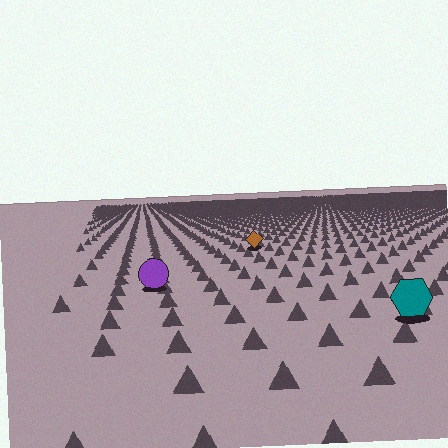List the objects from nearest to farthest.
From nearest to farthest: the teal hexagon, the purple circle, the brown diamond.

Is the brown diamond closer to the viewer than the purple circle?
No. The purple circle is closer — you can tell from the texture gradient: the ground texture is coarser near it.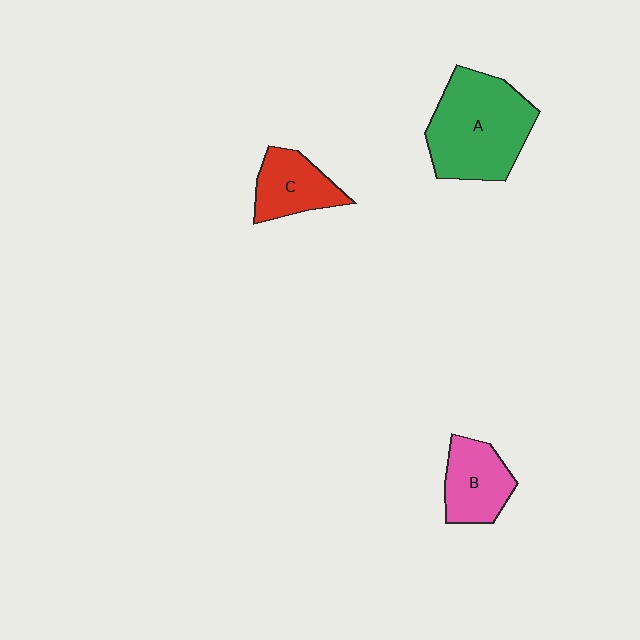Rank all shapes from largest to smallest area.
From largest to smallest: A (green), B (pink), C (red).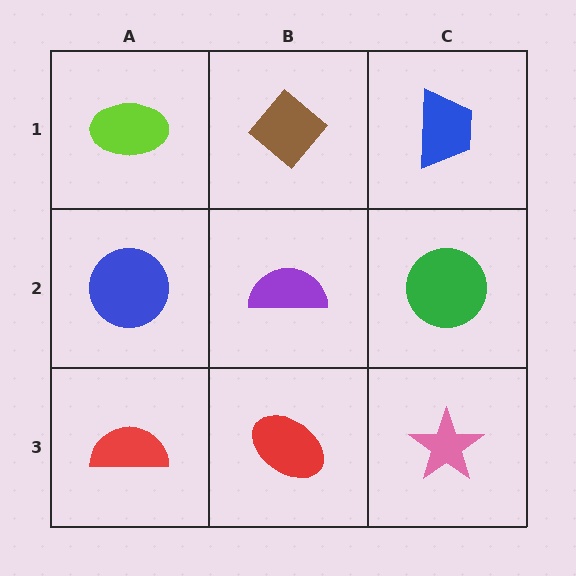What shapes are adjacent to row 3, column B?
A purple semicircle (row 2, column B), a red semicircle (row 3, column A), a pink star (row 3, column C).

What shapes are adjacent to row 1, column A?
A blue circle (row 2, column A), a brown diamond (row 1, column B).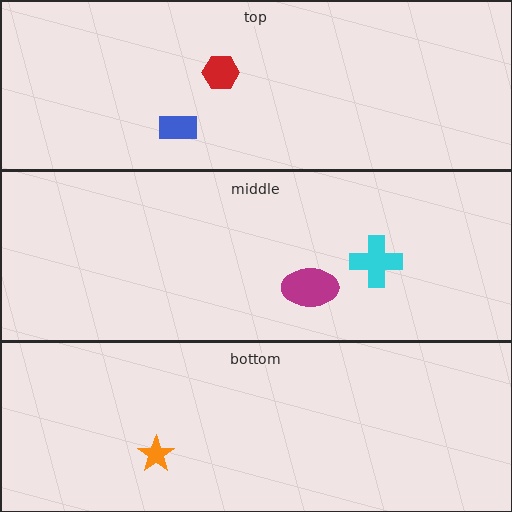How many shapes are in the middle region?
2.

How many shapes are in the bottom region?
1.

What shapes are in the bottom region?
The orange star.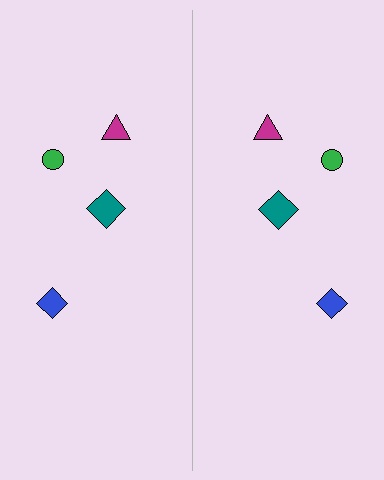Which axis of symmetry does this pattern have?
The pattern has a vertical axis of symmetry running through the center of the image.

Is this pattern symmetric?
Yes, this pattern has bilateral (reflection) symmetry.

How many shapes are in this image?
There are 8 shapes in this image.